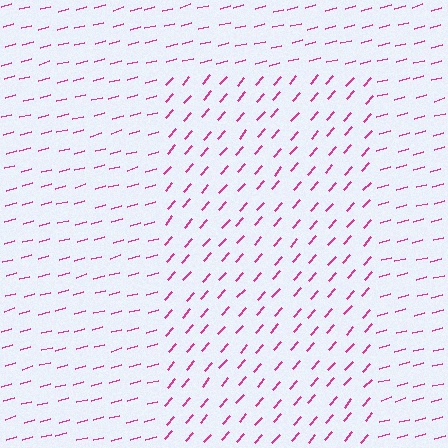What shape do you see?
I see a rectangle.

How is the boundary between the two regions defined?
The boundary is defined purely by a change in line orientation (approximately 34 degrees difference). All lines are the same color and thickness.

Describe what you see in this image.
The image is filled with small magenta line segments. A rectangle region in the image has lines oriented differently from the surrounding lines, creating a visible texture boundary.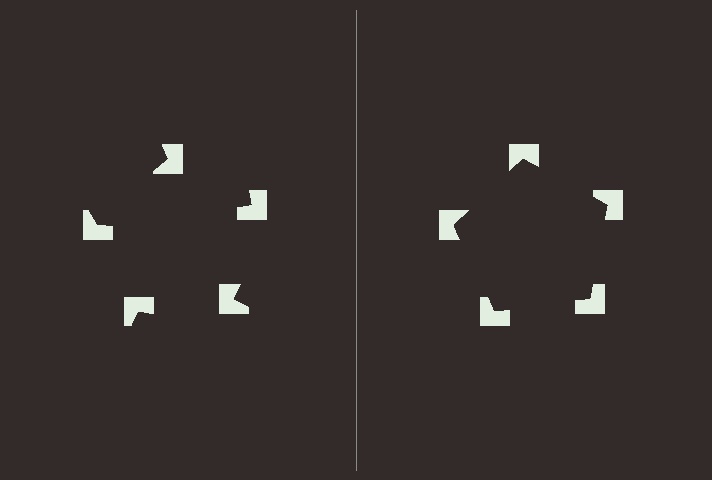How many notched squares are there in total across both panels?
10 — 5 on each side.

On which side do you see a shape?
An illusory pentagon appears on the right side. On the left side the wedge cuts are rotated, so no coherent shape forms.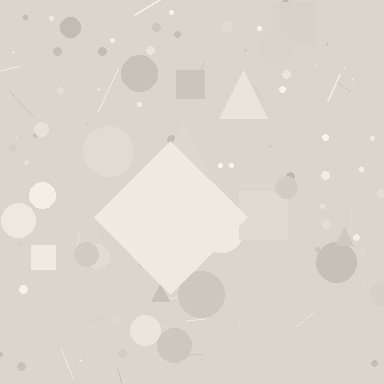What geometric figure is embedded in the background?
A diamond is embedded in the background.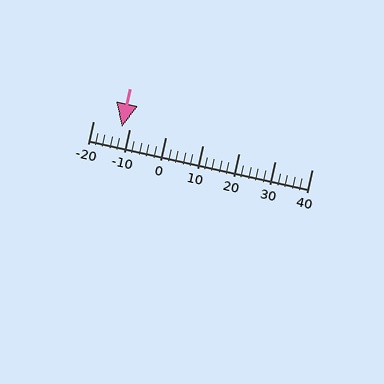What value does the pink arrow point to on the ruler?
The pink arrow points to approximately -12.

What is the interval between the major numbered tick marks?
The major tick marks are spaced 10 units apart.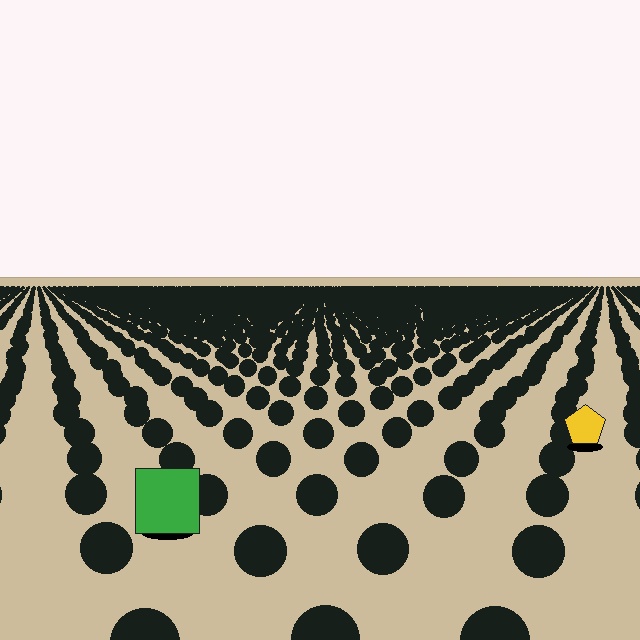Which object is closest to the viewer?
The green square is closest. The texture marks near it are larger and more spread out.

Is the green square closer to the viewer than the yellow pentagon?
Yes. The green square is closer — you can tell from the texture gradient: the ground texture is coarser near it.